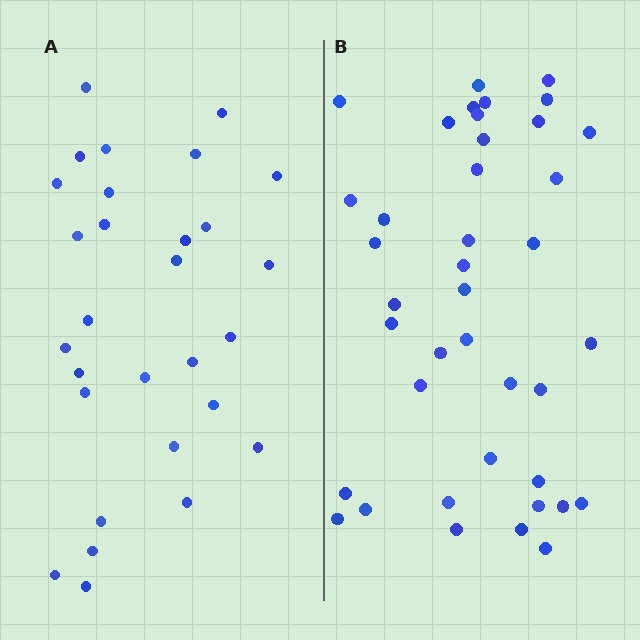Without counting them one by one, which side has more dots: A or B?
Region B (the right region) has more dots.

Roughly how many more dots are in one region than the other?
Region B has roughly 12 or so more dots than region A.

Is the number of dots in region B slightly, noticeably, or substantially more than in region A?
Region B has noticeably more, but not dramatically so. The ratio is roughly 1.4 to 1.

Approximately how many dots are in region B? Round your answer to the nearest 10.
About 40 dots.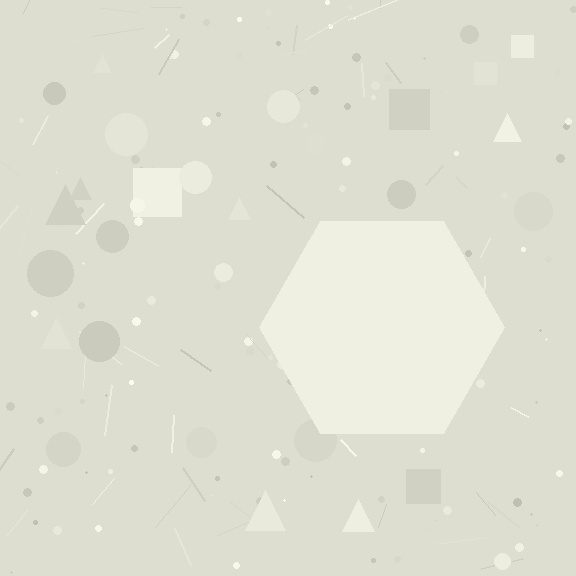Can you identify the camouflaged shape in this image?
The camouflaged shape is a hexagon.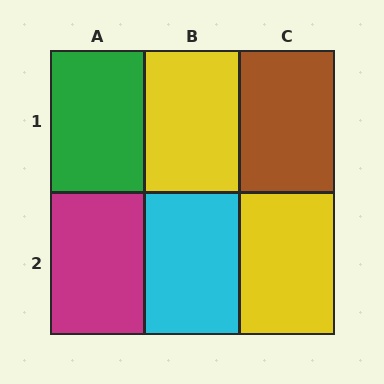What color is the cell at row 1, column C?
Brown.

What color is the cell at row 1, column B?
Yellow.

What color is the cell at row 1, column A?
Green.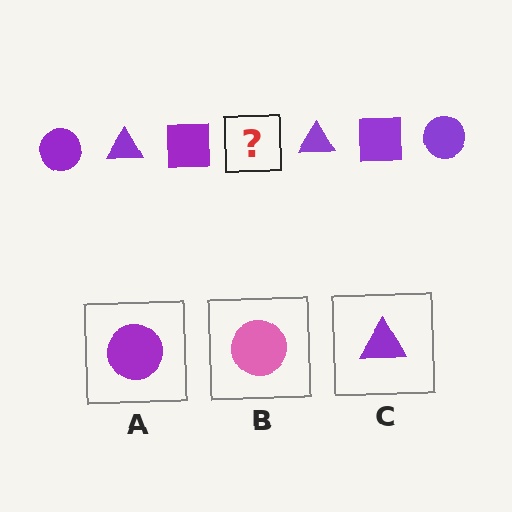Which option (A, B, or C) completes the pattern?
A.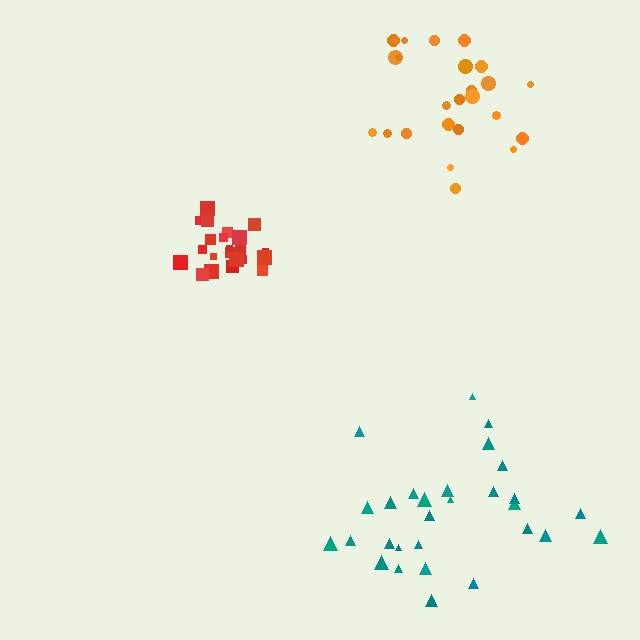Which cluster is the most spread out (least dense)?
Teal.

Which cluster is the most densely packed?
Red.